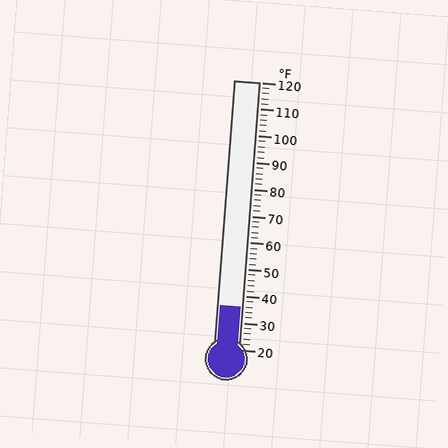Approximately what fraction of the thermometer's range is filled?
The thermometer is filled to approximately 15% of its range.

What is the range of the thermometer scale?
The thermometer scale ranges from 20°F to 120°F.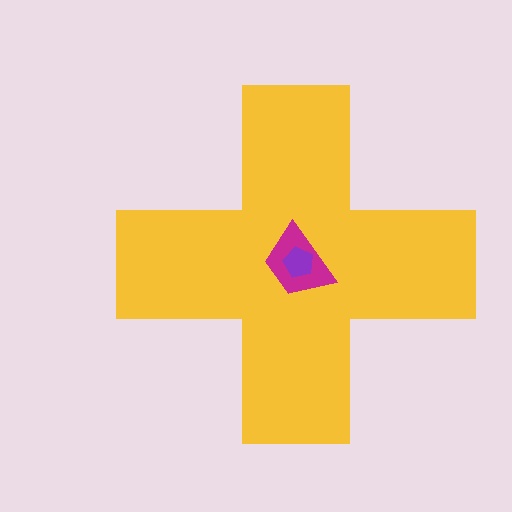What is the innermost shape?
The purple pentagon.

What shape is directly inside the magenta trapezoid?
The purple pentagon.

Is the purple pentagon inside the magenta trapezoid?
Yes.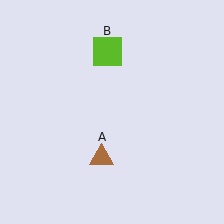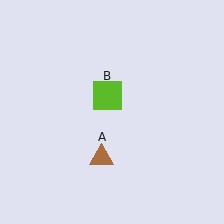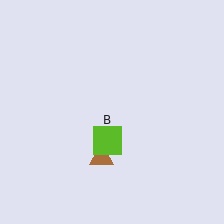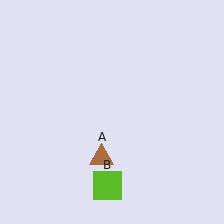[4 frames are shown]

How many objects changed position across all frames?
1 object changed position: lime square (object B).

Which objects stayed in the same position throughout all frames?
Brown triangle (object A) remained stationary.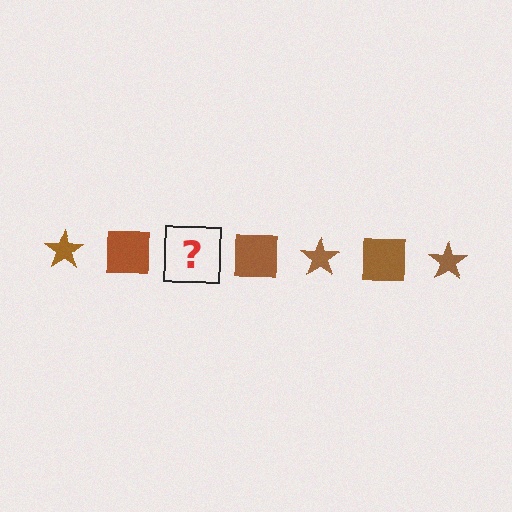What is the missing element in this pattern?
The missing element is a brown star.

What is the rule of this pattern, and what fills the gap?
The rule is that the pattern cycles through star, square shapes in brown. The gap should be filled with a brown star.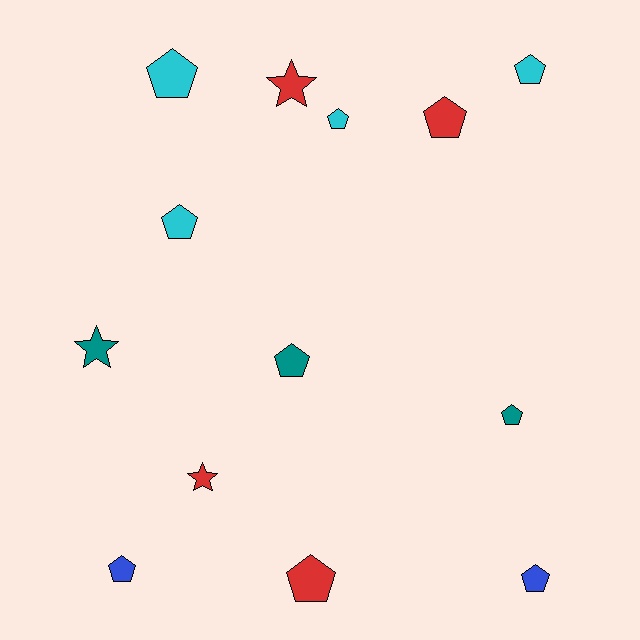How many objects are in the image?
There are 13 objects.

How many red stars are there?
There are 2 red stars.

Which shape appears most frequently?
Pentagon, with 10 objects.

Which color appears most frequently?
Cyan, with 4 objects.